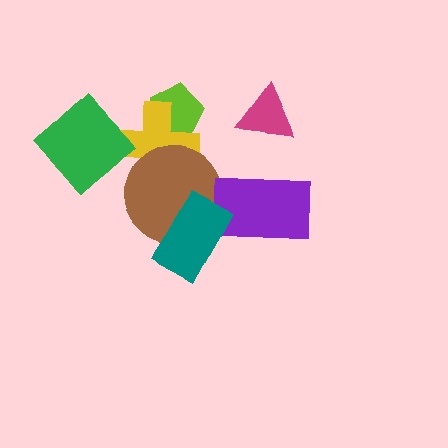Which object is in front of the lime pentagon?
The yellow cross is in front of the lime pentagon.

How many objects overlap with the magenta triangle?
0 objects overlap with the magenta triangle.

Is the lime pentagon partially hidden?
Yes, it is partially covered by another shape.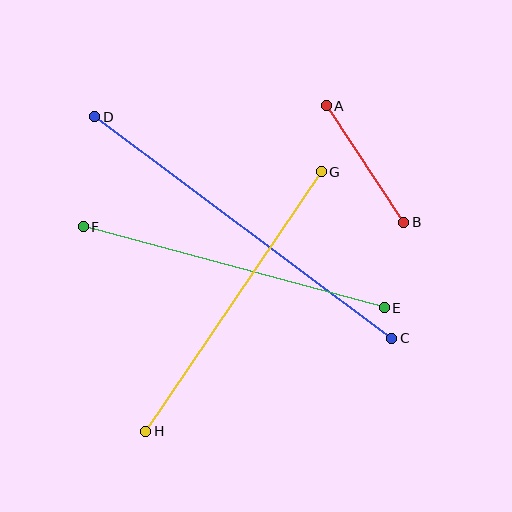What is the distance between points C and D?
The distance is approximately 371 pixels.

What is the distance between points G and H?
The distance is approximately 313 pixels.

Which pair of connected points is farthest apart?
Points C and D are farthest apart.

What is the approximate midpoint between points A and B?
The midpoint is at approximately (365, 164) pixels.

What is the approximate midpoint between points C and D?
The midpoint is at approximately (243, 228) pixels.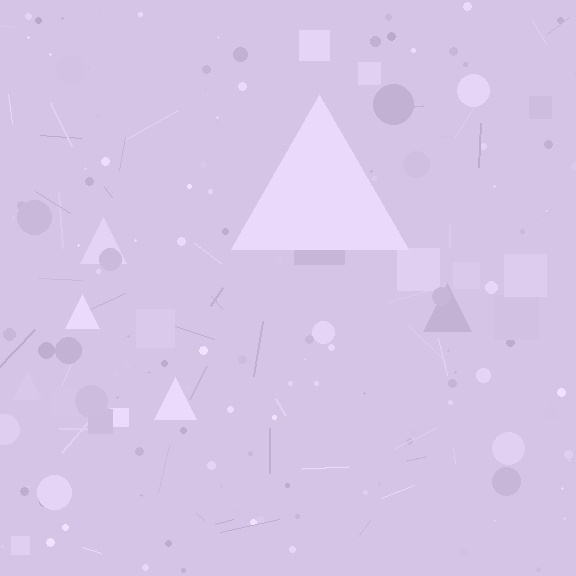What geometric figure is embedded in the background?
A triangle is embedded in the background.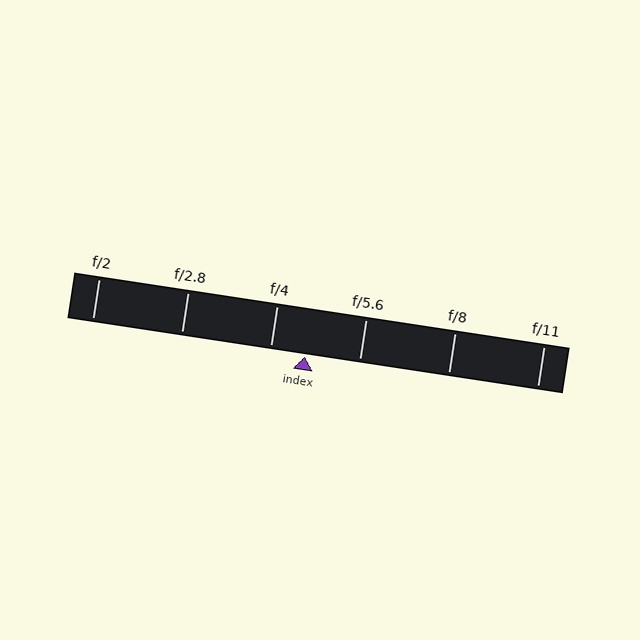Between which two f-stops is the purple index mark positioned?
The index mark is between f/4 and f/5.6.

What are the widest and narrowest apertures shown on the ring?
The widest aperture shown is f/2 and the narrowest is f/11.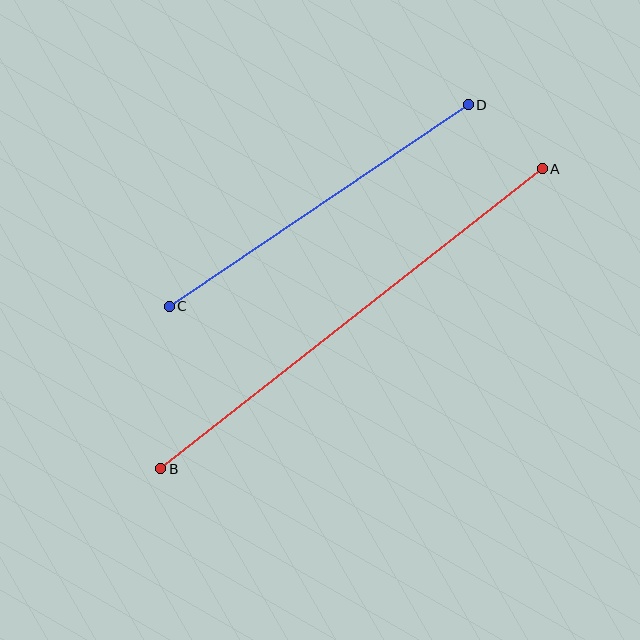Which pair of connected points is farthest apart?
Points A and B are farthest apart.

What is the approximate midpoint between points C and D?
The midpoint is at approximately (319, 205) pixels.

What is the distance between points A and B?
The distance is approximately 485 pixels.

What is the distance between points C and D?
The distance is approximately 361 pixels.